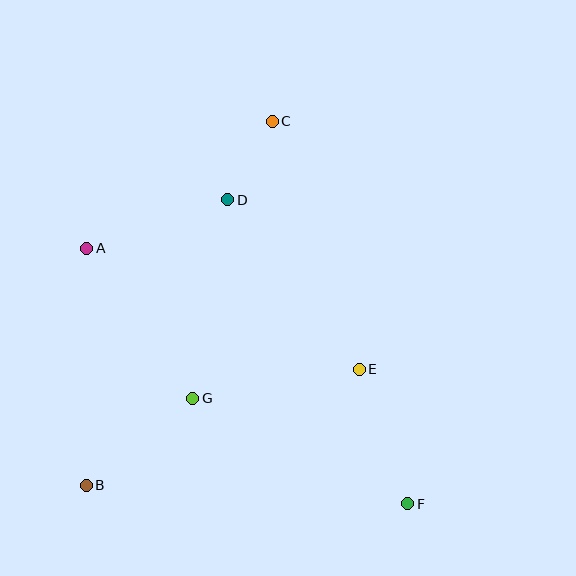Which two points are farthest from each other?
Points A and F are farthest from each other.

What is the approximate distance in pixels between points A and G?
The distance between A and G is approximately 184 pixels.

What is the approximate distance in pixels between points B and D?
The distance between B and D is approximately 319 pixels.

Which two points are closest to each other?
Points C and D are closest to each other.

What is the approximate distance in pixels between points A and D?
The distance between A and D is approximately 149 pixels.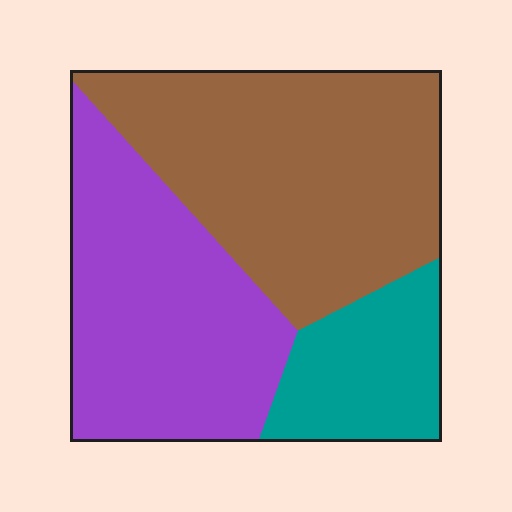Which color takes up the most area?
Brown, at roughly 45%.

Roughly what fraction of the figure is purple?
Purple takes up between a quarter and a half of the figure.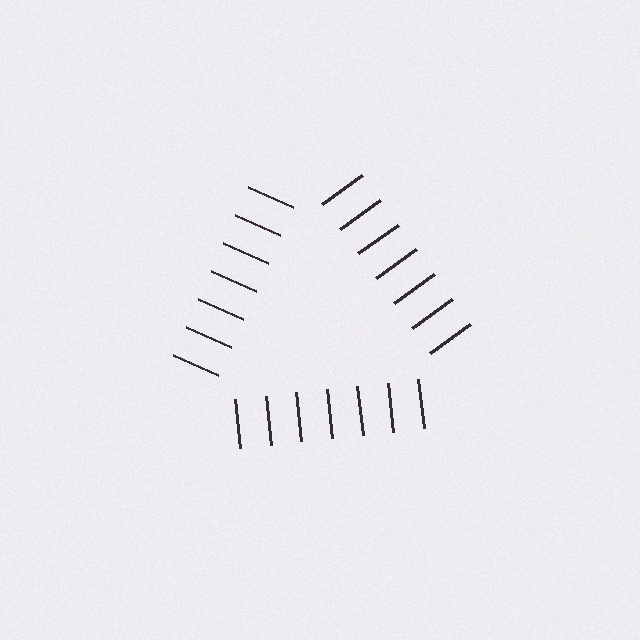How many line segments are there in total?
21 — 7 along each of the 3 edges.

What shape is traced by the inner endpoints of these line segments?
An illusory triangle — the line segments terminate on its edges but no continuous stroke is drawn.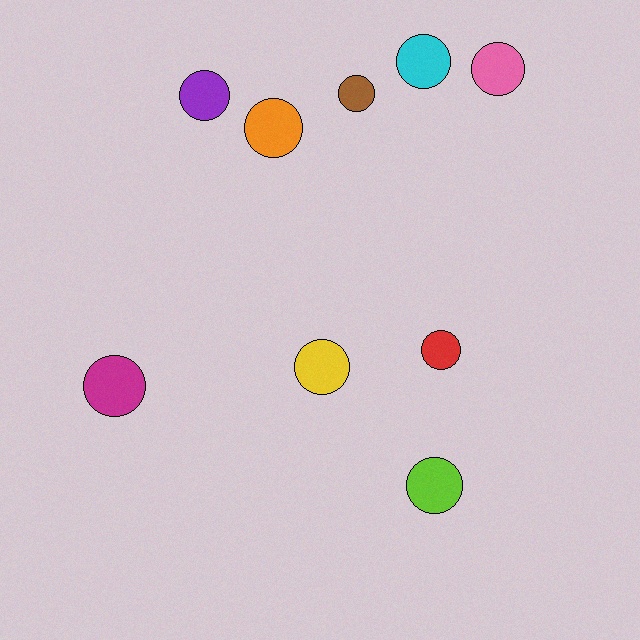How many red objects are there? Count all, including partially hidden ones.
There is 1 red object.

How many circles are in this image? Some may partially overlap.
There are 9 circles.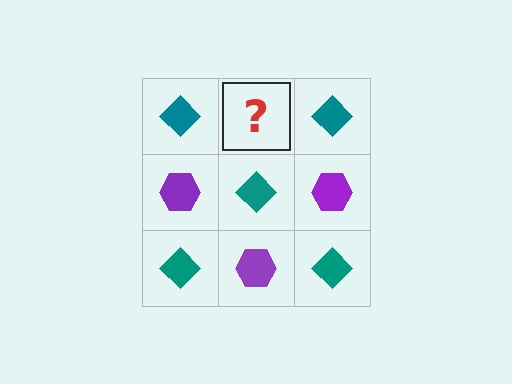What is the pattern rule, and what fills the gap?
The rule is that it alternates teal diamond and purple hexagon in a checkerboard pattern. The gap should be filled with a purple hexagon.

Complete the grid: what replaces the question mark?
The question mark should be replaced with a purple hexagon.